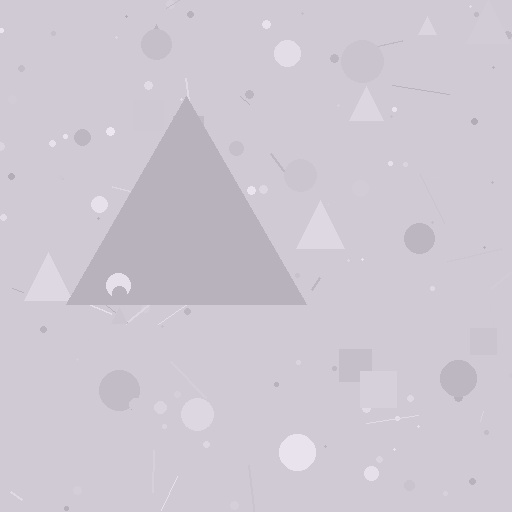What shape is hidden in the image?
A triangle is hidden in the image.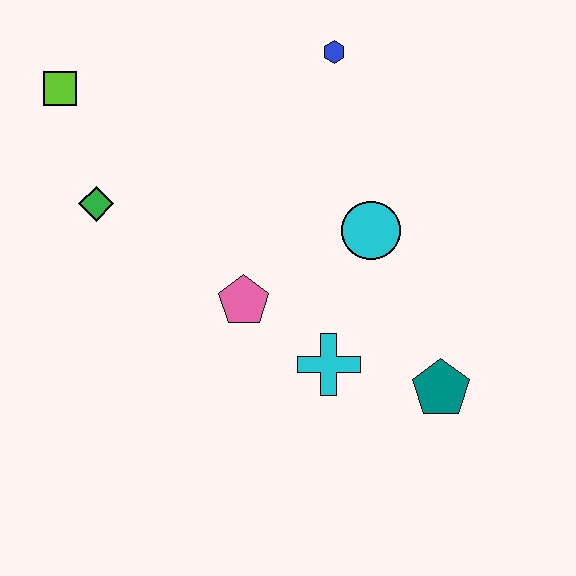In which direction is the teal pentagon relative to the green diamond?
The teal pentagon is to the right of the green diamond.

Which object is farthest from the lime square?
The teal pentagon is farthest from the lime square.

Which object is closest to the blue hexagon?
The cyan circle is closest to the blue hexagon.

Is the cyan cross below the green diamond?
Yes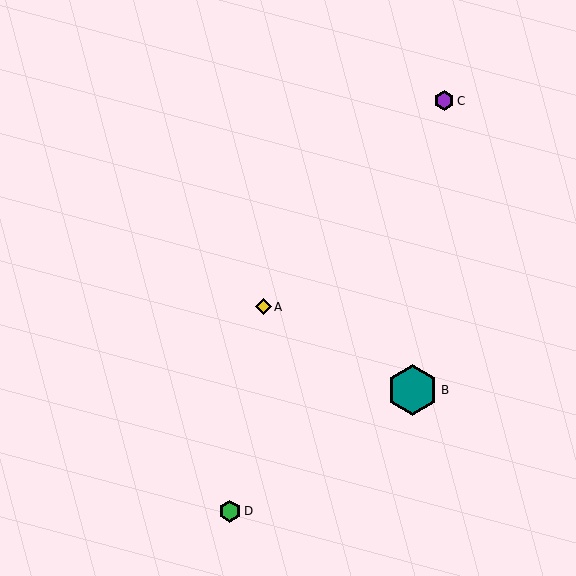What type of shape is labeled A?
Shape A is a yellow diamond.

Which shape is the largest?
The teal hexagon (labeled B) is the largest.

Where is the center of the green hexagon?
The center of the green hexagon is at (230, 511).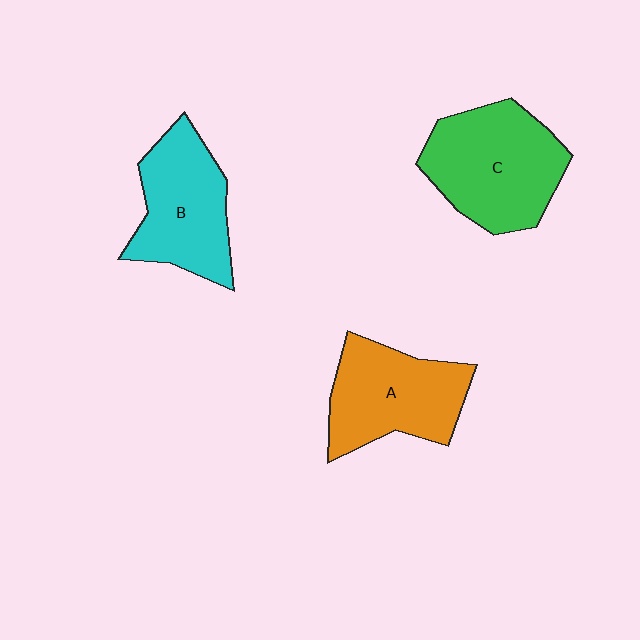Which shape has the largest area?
Shape C (green).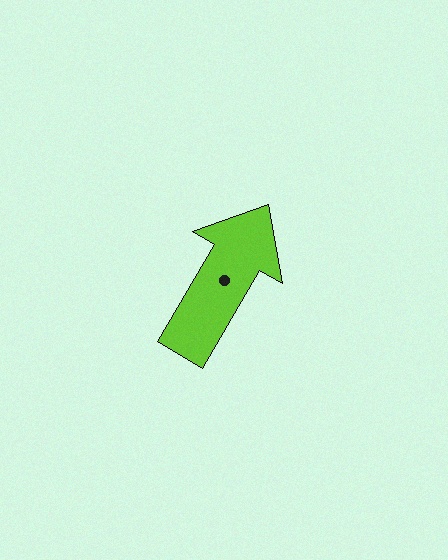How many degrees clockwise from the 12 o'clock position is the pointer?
Approximately 30 degrees.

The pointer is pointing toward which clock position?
Roughly 1 o'clock.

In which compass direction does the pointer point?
Northeast.